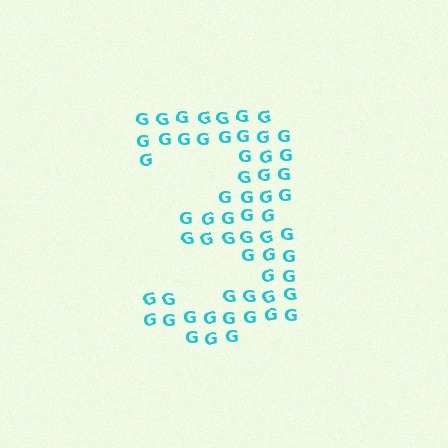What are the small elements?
The small elements are letter G's.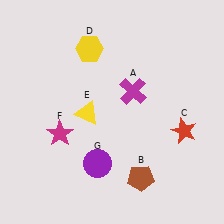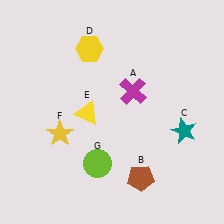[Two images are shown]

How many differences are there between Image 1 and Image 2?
There are 3 differences between the two images.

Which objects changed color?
C changed from red to teal. F changed from magenta to yellow. G changed from purple to lime.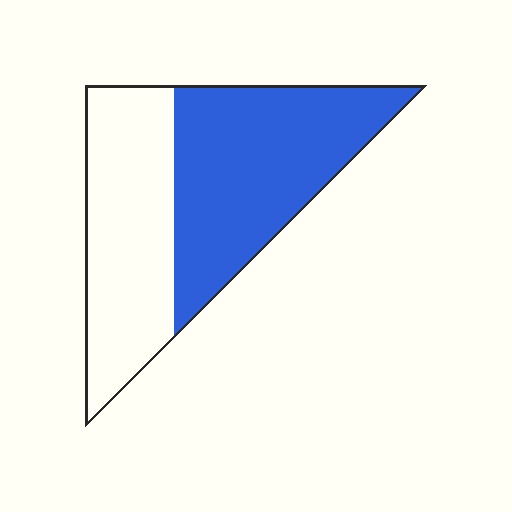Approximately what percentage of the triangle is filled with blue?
Approximately 55%.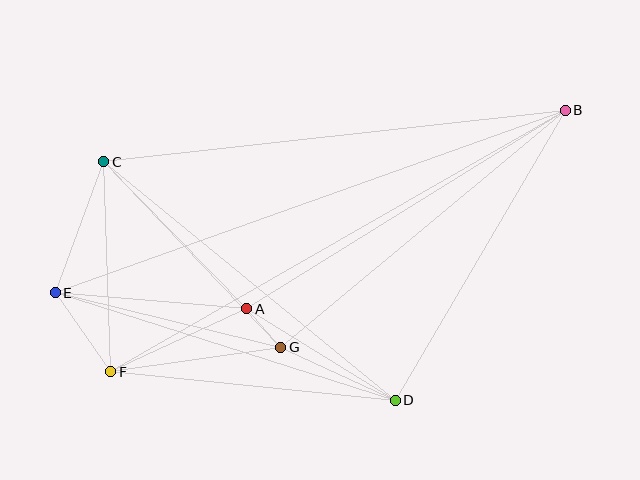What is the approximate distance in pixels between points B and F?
The distance between B and F is approximately 524 pixels.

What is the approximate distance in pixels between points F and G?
The distance between F and G is approximately 172 pixels.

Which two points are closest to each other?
Points A and G are closest to each other.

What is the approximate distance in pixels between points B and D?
The distance between B and D is approximately 336 pixels.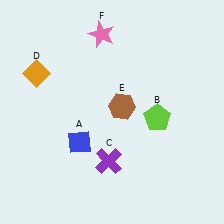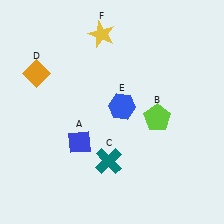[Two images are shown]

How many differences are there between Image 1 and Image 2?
There are 3 differences between the two images.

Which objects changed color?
C changed from purple to teal. E changed from brown to blue. F changed from pink to yellow.